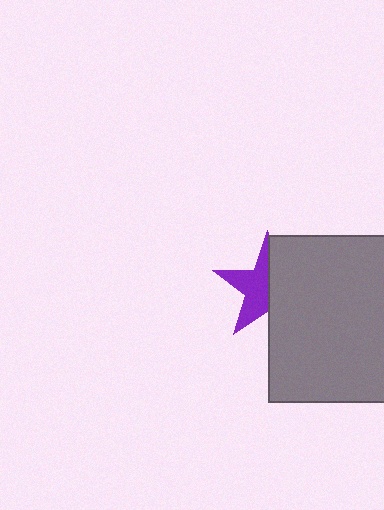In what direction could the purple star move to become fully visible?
The purple star could move left. That would shift it out from behind the gray rectangle entirely.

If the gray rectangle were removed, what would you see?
You would see the complete purple star.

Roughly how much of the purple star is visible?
About half of it is visible (roughly 50%).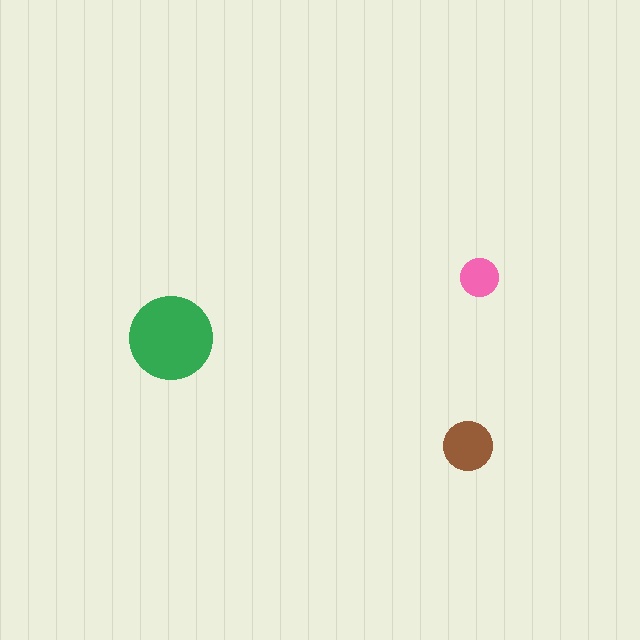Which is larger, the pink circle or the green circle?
The green one.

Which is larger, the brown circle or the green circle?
The green one.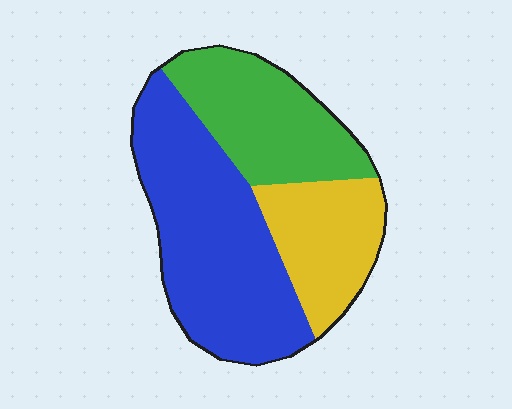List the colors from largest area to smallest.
From largest to smallest: blue, green, yellow.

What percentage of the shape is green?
Green takes up about one quarter (1/4) of the shape.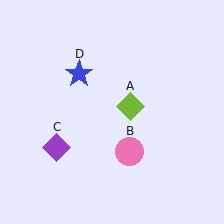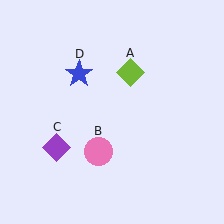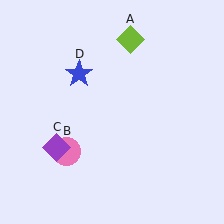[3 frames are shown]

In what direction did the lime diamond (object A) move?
The lime diamond (object A) moved up.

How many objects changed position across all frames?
2 objects changed position: lime diamond (object A), pink circle (object B).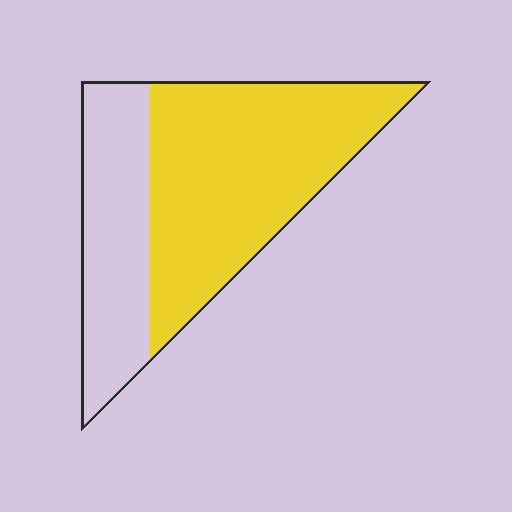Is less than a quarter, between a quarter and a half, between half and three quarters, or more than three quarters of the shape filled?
Between half and three quarters.